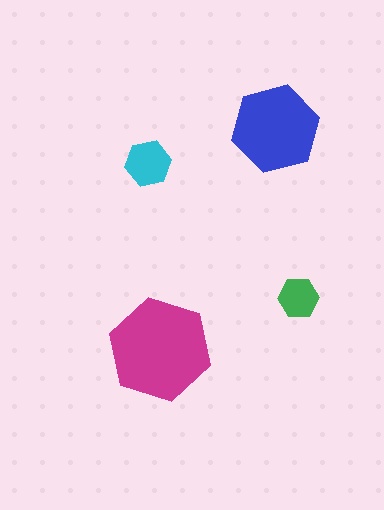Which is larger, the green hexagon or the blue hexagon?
The blue one.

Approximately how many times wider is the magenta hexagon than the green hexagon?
About 2.5 times wider.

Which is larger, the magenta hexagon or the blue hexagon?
The magenta one.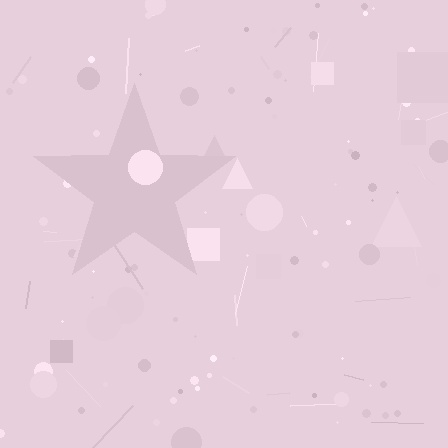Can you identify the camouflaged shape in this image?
The camouflaged shape is a star.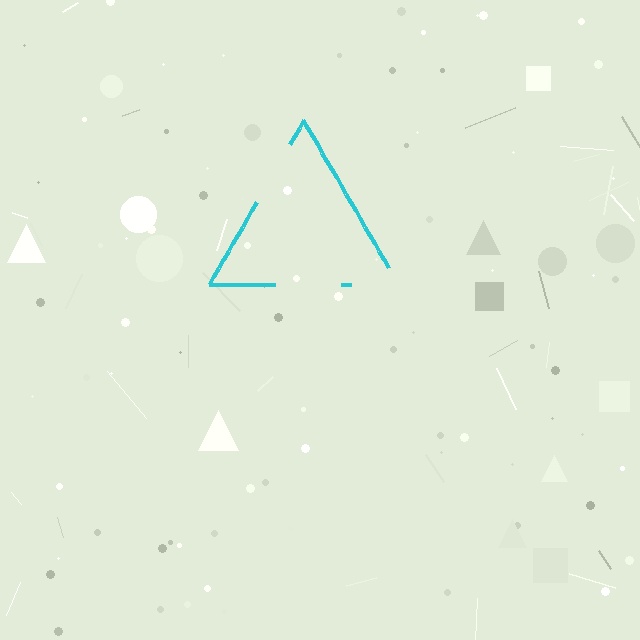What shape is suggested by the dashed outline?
The dashed outline suggests a triangle.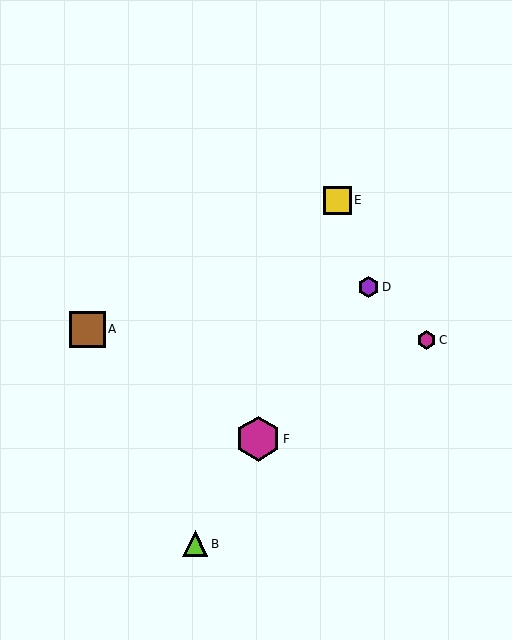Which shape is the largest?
The magenta hexagon (labeled F) is the largest.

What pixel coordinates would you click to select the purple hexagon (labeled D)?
Click at (369, 287) to select the purple hexagon D.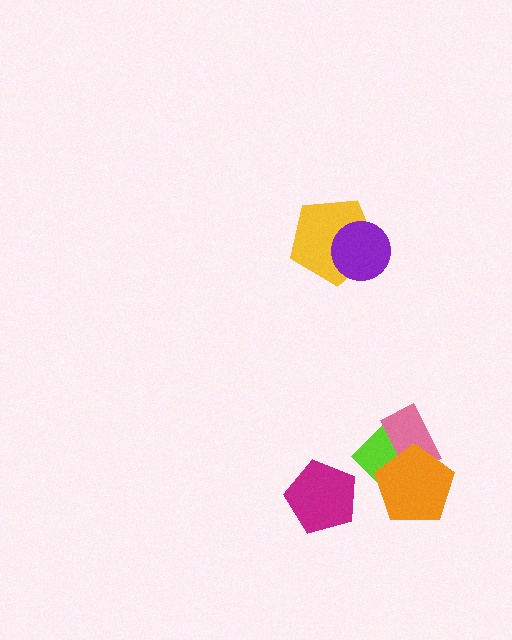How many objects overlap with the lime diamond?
2 objects overlap with the lime diamond.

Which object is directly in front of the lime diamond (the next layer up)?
The pink rectangle is directly in front of the lime diamond.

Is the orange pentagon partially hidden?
No, no other shape covers it.